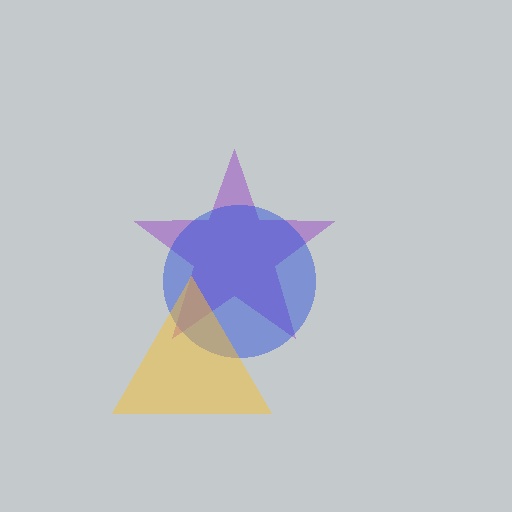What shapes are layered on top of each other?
The layered shapes are: a purple star, a blue circle, a yellow triangle.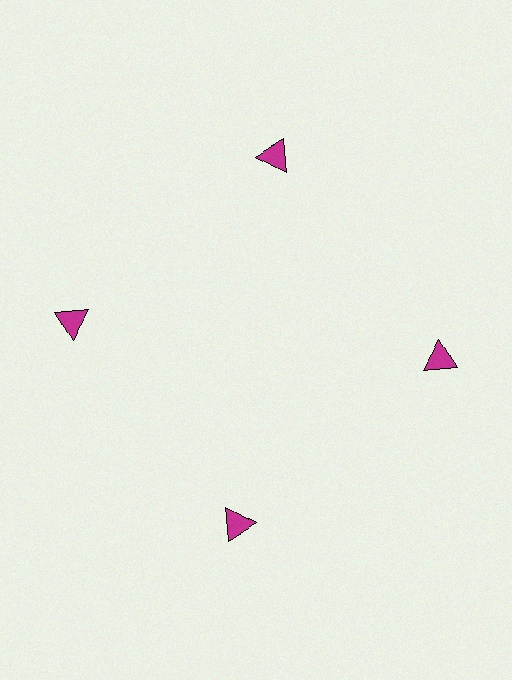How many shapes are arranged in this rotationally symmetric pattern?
There are 4 shapes, arranged in 4 groups of 1.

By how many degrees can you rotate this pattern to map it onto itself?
The pattern maps onto itself every 90 degrees of rotation.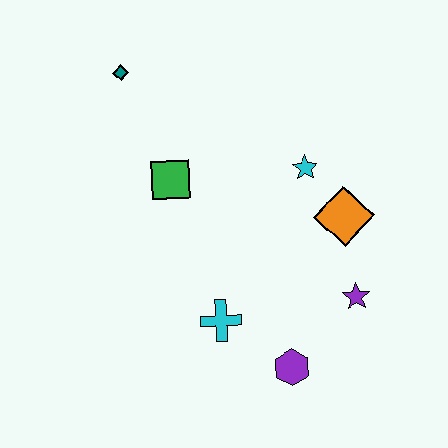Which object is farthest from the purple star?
The teal diamond is farthest from the purple star.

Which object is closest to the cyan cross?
The purple hexagon is closest to the cyan cross.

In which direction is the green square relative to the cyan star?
The green square is to the left of the cyan star.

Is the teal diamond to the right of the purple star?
No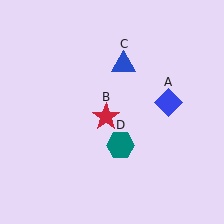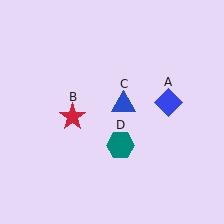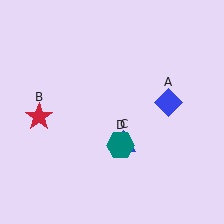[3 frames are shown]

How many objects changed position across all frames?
2 objects changed position: red star (object B), blue triangle (object C).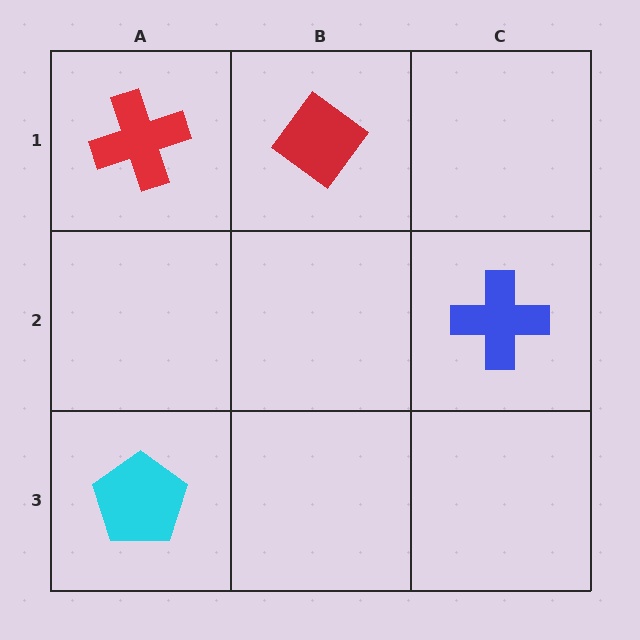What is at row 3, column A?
A cyan pentagon.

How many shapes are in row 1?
2 shapes.